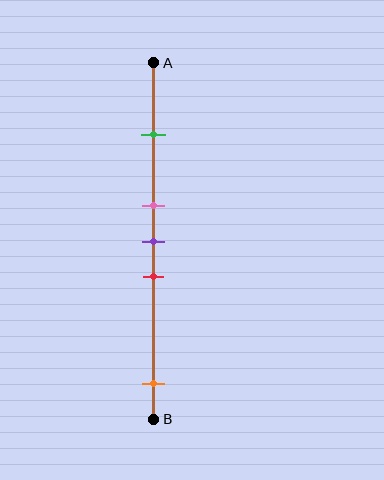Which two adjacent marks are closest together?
The pink and purple marks are the closest adjacent pair.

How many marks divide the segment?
There are 5 marks dividing the segment.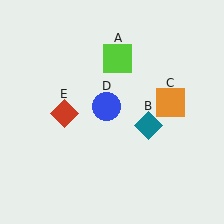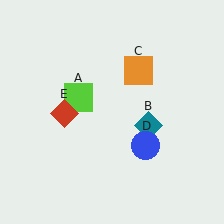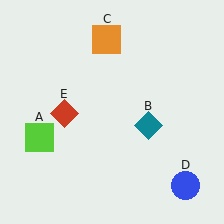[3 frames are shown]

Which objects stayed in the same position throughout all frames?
Teal diamond (object B) and red diamond (object E) remained stationary.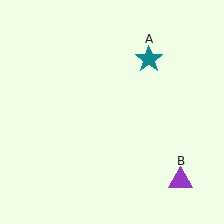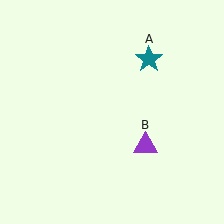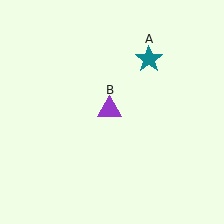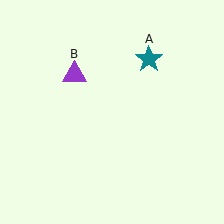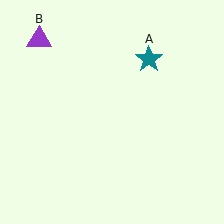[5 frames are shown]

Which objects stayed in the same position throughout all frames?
Teal star (object A) remained stationary.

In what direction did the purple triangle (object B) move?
The purple triangle (object B) moved up and to the left.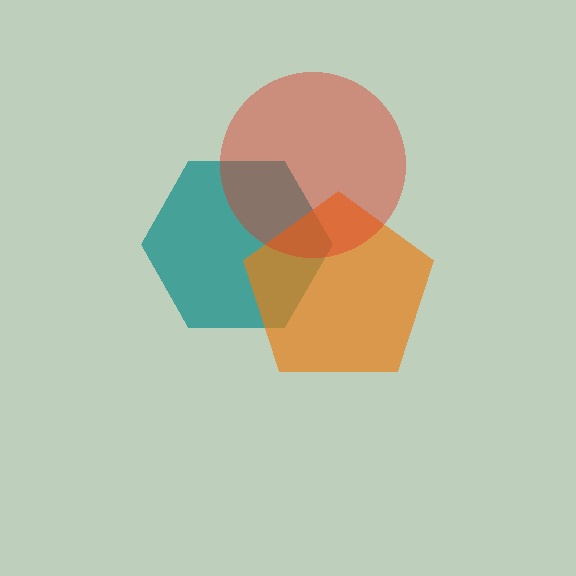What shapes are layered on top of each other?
The layered shapes are: a teal hexagon, an orange pentagon, a red circle.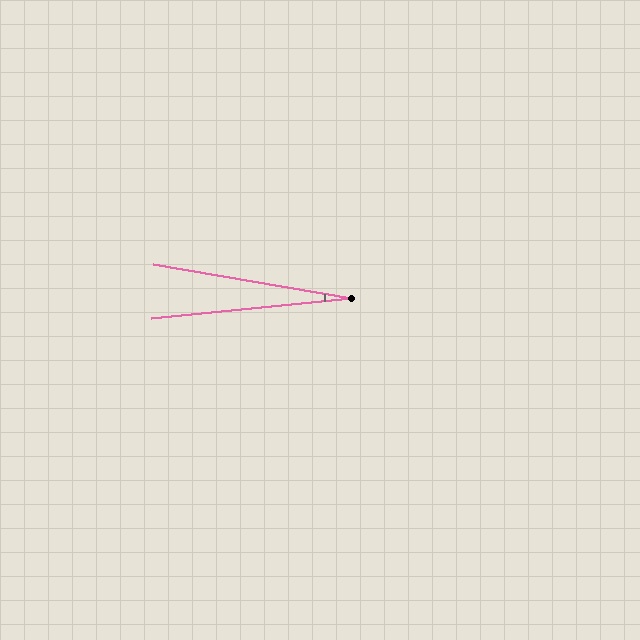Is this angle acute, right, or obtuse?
It is acute.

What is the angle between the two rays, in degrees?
Approximately 16 degrees.